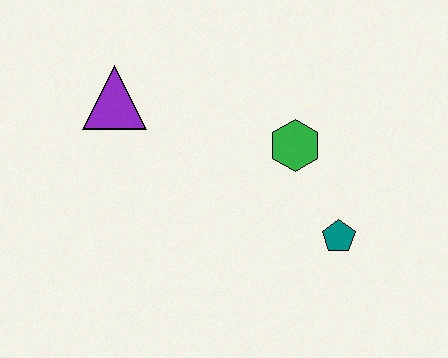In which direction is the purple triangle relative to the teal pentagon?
The purple triangle is to the left of the teal pentagon.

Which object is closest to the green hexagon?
The teal pentagon is closest to the green hexagon.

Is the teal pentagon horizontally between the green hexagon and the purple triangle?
No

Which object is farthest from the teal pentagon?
The purple triangle is farthest from the teal pentagon.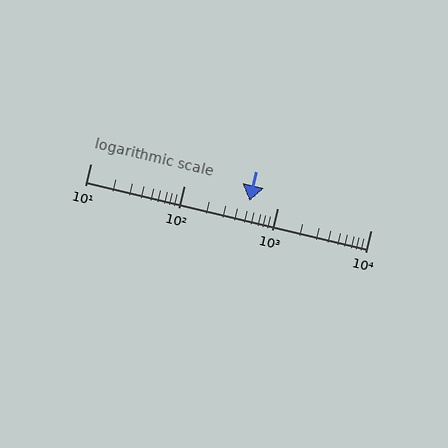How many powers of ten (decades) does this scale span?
The scale spans 3 decades, from 10 to 10000.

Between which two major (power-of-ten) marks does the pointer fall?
The pointer is between 100 and 1000.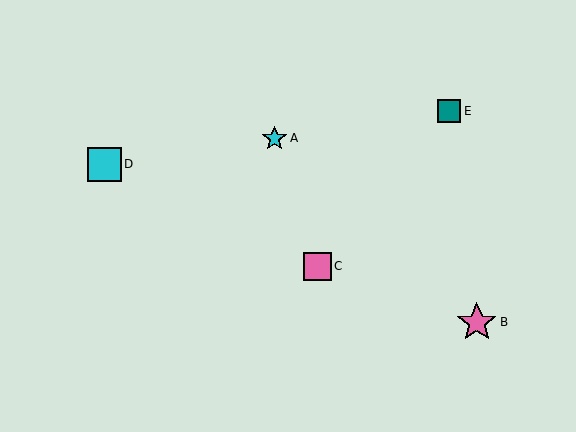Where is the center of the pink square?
The center of the pink square is at (317, 266).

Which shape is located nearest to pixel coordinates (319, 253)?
The pink square (labeled C) at (317, 266) is nearest to that location.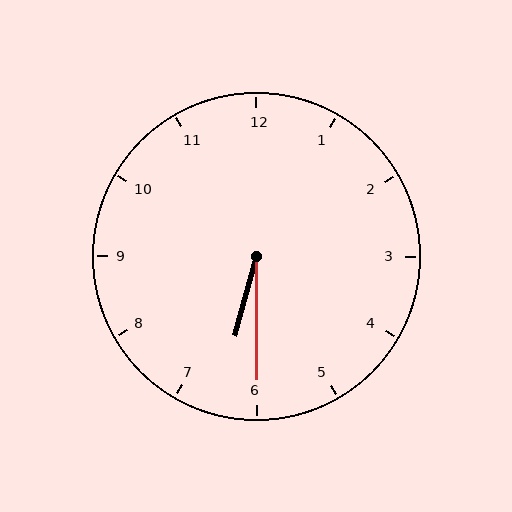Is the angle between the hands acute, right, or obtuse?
It is acute.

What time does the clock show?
6:30.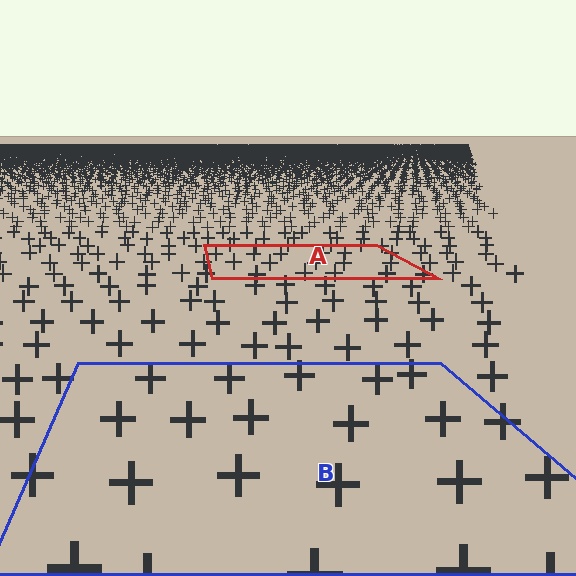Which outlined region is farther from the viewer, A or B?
Region A is farther from the viewer — the texture elements inside it appear smaller and more densely packed.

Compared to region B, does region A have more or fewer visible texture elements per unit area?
Region A has more texture elements per unit area — they are packed more densely because it is farther away.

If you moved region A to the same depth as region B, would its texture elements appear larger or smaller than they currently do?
They would appear larger. At a closer depth, the same texture elements are projected at a bigger on-screen size.